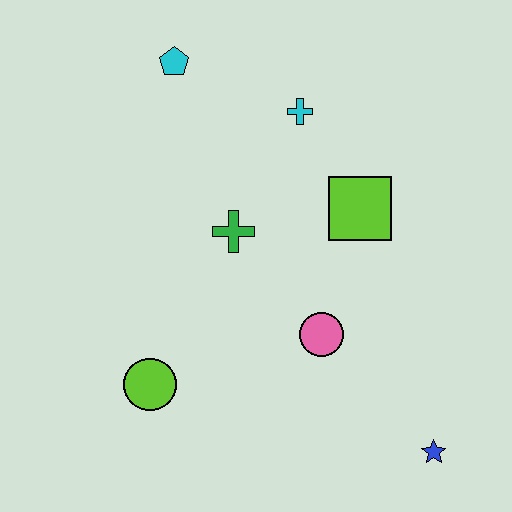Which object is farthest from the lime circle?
The cyan pentagon is farthest from the lime circle.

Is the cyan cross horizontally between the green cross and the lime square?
Yes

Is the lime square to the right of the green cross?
Yes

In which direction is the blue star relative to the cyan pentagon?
The blue star is below the cyan pentagon.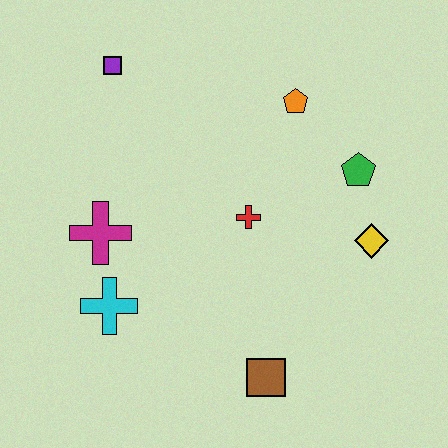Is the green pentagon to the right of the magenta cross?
Yes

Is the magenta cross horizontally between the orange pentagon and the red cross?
No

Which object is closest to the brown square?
The red cross is closest to the brown square.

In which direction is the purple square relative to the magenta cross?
The purple square is above the magenta cross.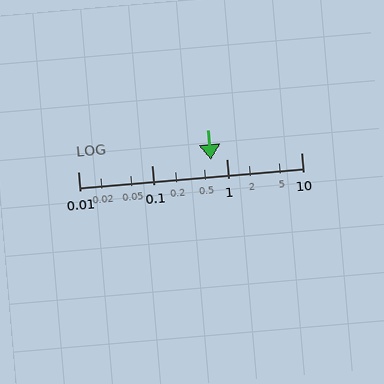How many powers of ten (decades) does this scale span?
The scale spans 3 decades, from 0.01 to 10.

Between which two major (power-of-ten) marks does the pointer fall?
The pointer is between 0.1 and 1.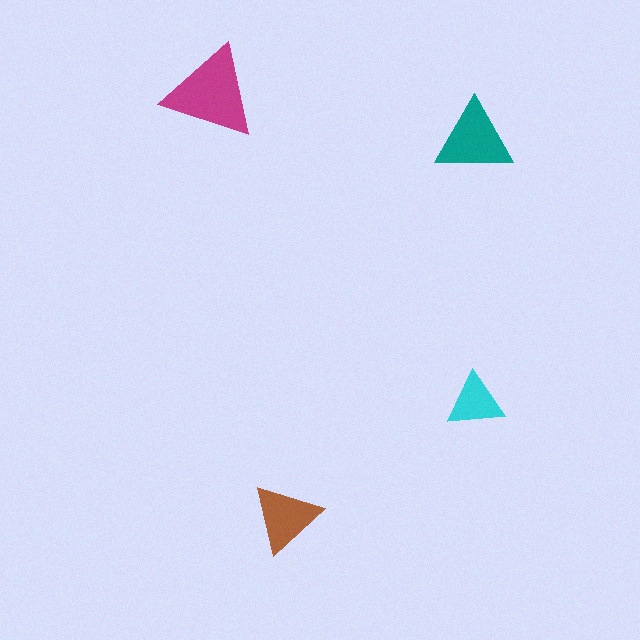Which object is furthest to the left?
The magenta triangle is leftmost.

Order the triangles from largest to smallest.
the magenta one, the teal one, the brown one, the cyan one.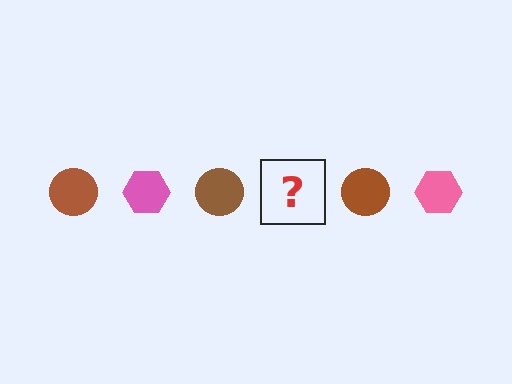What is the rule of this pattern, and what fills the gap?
The rule is that the pattern alternates between brown circle and pink hexagon. The gap should be filled with a pink hexagon.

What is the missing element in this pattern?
The missing element is a pink hexagon.